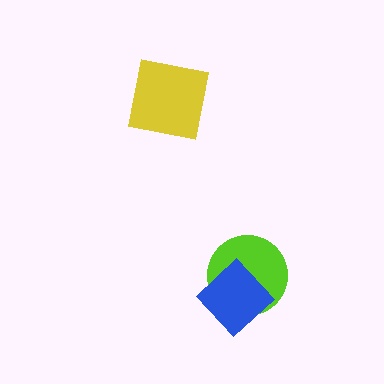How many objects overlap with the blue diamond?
1 object overlaps with the blue diamond.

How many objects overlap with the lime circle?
1 object overlaps with the lime circle.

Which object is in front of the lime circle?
The blue diamond is in front of the lime circle.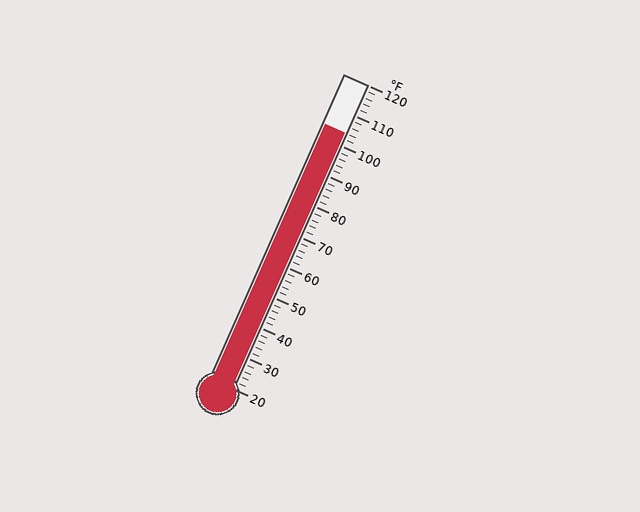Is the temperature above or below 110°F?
The temperature is below 110°F.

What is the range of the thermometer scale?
The thermometer scale ranges from 20°F to 120°F.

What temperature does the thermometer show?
The thermometer shows approximately 104°F.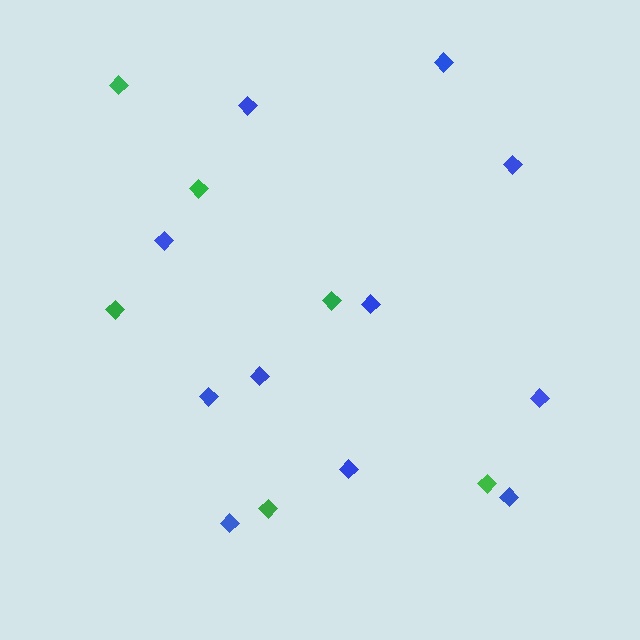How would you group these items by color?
There are 2 groups: one group of green diamonds (6) and one group of blue diamonds (11).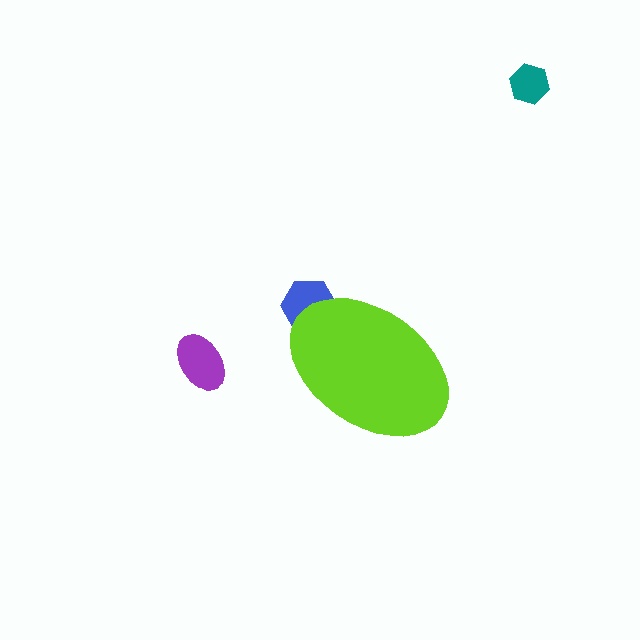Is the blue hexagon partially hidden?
Yes, the blue hexagon is partially hidden behind the lime ellipse.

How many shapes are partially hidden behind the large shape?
1 shape is partially hidden.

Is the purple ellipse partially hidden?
No, the purple ellipse is fully visible.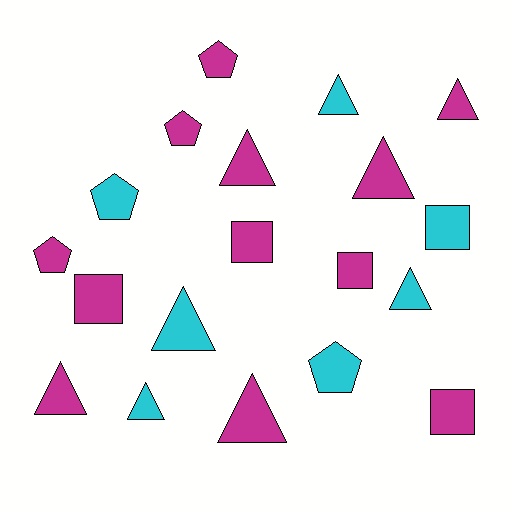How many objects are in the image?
There are 19 objects.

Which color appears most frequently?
Magenta, with 12 objects.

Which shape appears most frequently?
Triangle, with 9 objects.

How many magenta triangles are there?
There are 5 magenta triangles.